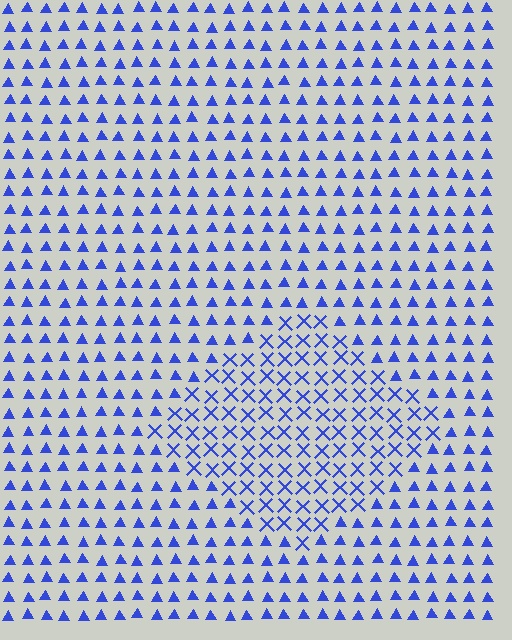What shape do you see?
I see a diamond.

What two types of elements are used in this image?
The image uses X marks inside the diamond region and triangles outside it.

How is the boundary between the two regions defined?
The boundary is defined by a change in element shape: X marks inside vs. triangles outside. All elements share the same color and spacing.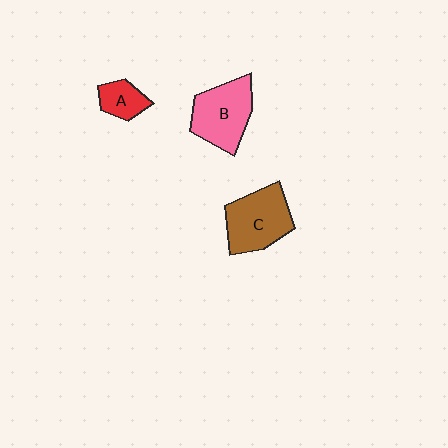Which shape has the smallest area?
Shape A (red).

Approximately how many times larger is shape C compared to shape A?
Approximately 2.3 times.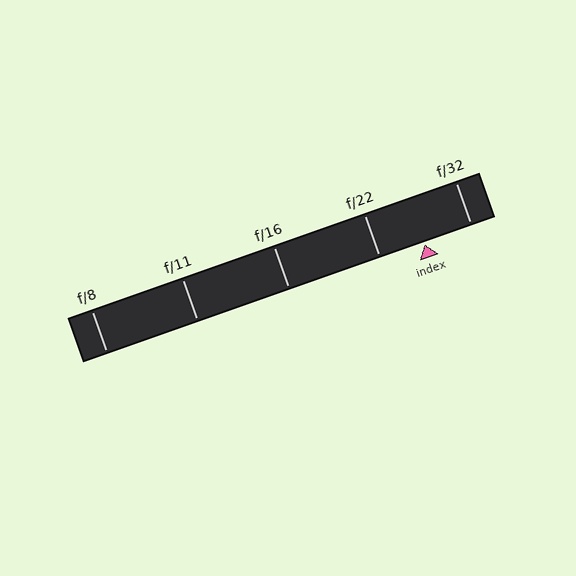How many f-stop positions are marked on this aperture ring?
There are 5 f-stop positions marked.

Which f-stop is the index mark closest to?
The index mark is closest to f/22.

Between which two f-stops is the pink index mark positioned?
The index mark is between f/22 and f/32.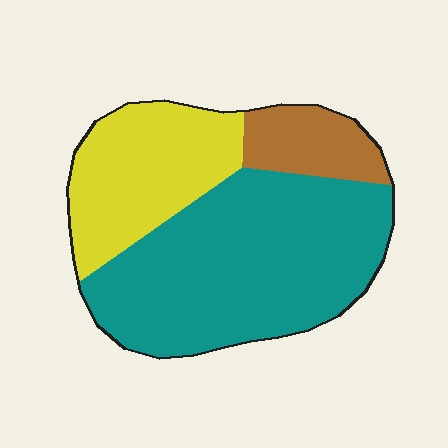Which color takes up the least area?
Brown, at roughly 15%.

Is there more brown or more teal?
Teal.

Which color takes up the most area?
Teal, at roughly 60%.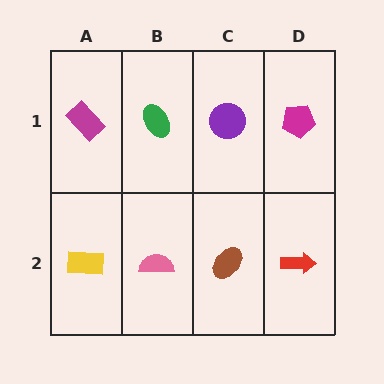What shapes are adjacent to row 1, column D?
A red arrow (row 2, column D), a purple circle (row 1, column C).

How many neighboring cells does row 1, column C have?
3.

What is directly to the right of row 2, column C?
A red arrow.